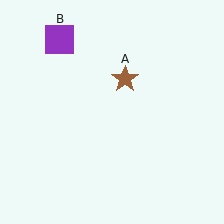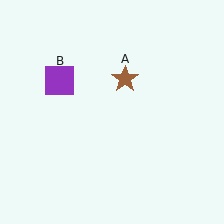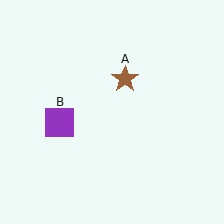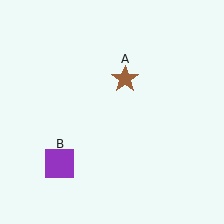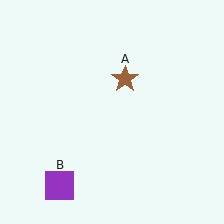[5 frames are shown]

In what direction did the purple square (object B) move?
The purple square (object B) moved down.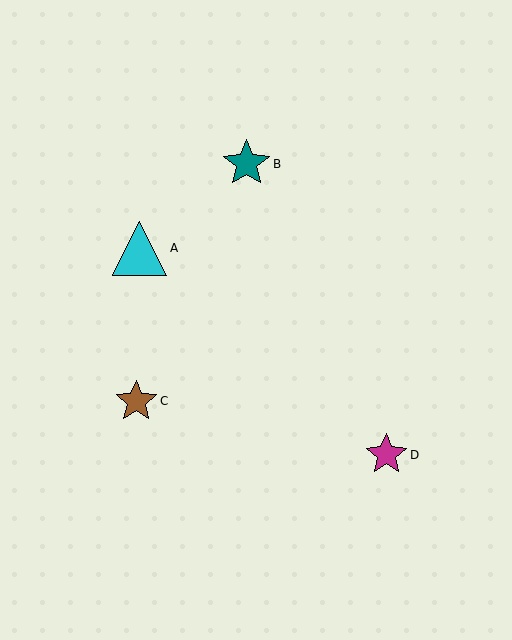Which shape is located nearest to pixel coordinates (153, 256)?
The cyan triangle (labeled A) at (140, 248) is nearest to that location.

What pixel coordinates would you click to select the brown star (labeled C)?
Click at (136, 401) to select the brown star C.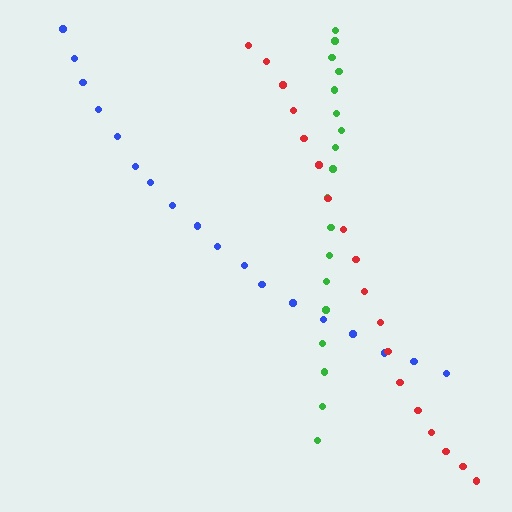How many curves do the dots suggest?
There are 3 distinct paths.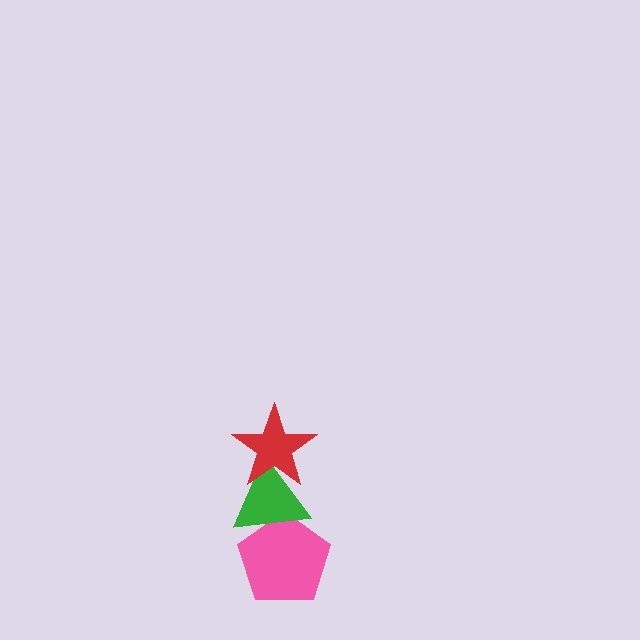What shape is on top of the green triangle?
The red star is on top of the green triangle.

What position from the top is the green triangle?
The green triangle is 2nd from the top.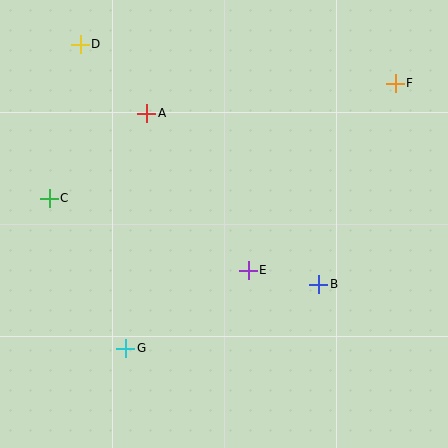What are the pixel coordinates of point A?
Point A is at (147, 113).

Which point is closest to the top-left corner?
Point D is closest to the top-left corner.